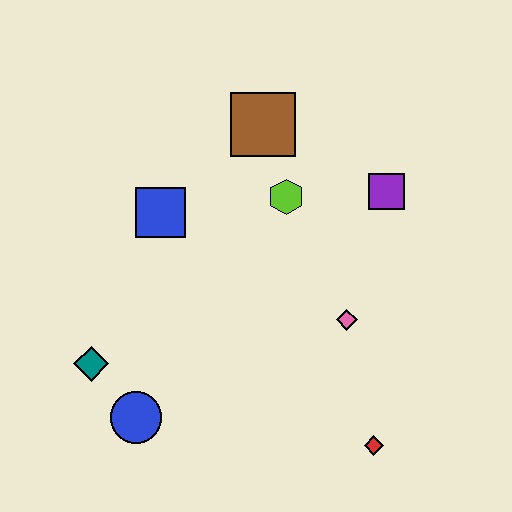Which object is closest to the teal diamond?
The blue circle is closest to the teal diamond.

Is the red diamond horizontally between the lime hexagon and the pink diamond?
No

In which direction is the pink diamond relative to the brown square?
The pink diamond is below the brown square.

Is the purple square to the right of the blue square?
Yes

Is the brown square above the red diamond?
Yes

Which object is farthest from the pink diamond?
The teal diamond is farthest from the pink diamond.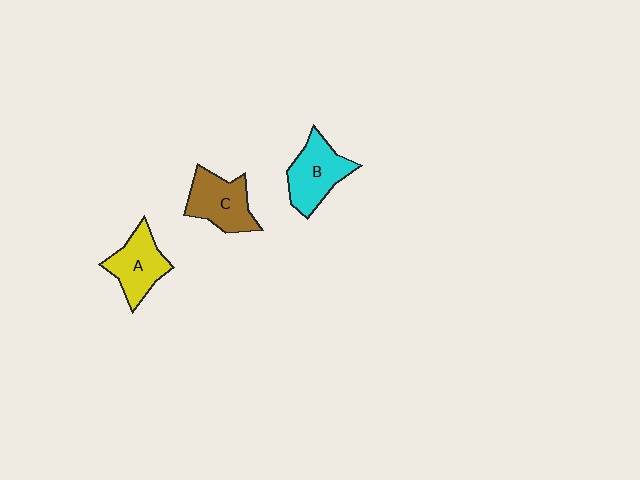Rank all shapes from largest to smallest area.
From largest to smallest: B (cyan), C (brown), A (yellow).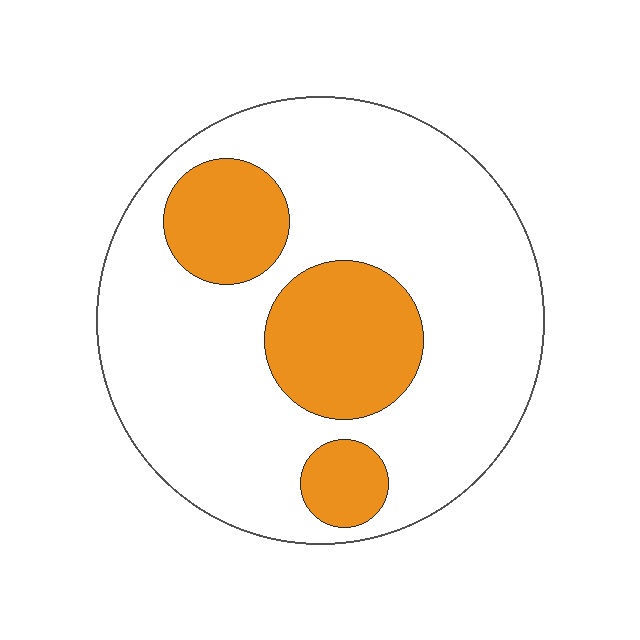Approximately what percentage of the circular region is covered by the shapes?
Approximately 25%.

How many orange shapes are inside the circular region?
3.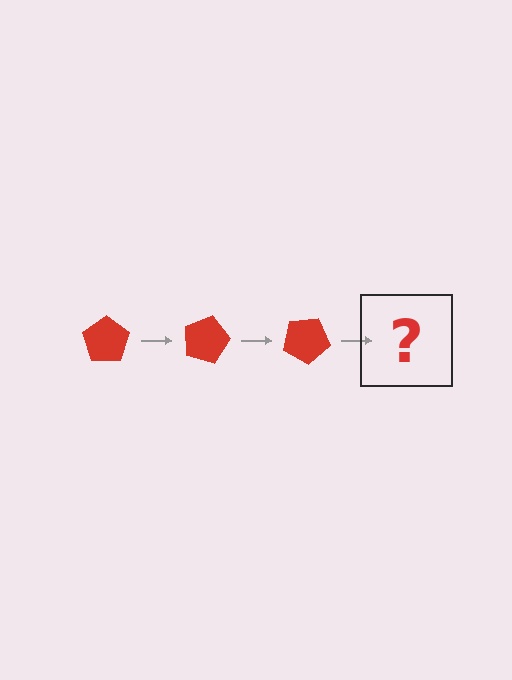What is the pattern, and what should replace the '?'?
The pattern is that the pentagon rotates 15 degrees each step. The '?' should be a red pentagon rotated 45 degrees.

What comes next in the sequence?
The next element should be a red pentagon rotated 45 degrees.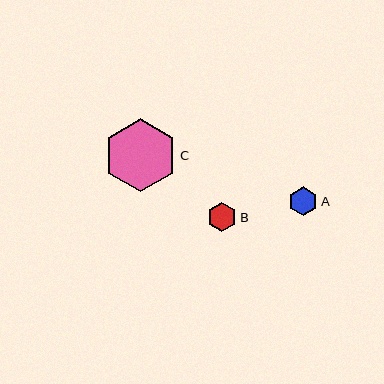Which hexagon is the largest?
Hexagon C is the largest with a size of approximately 73 pixels.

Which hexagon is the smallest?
Hexagon A is the smallest with a size of approximately 29 pixels.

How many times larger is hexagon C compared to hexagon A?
Hexagon C is approximately 2.5 times the size of hexagon A.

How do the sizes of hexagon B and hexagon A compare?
Hexagon B and hexagon A are approximately the same size.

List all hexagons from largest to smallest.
From largest to smallest: C, B, A.